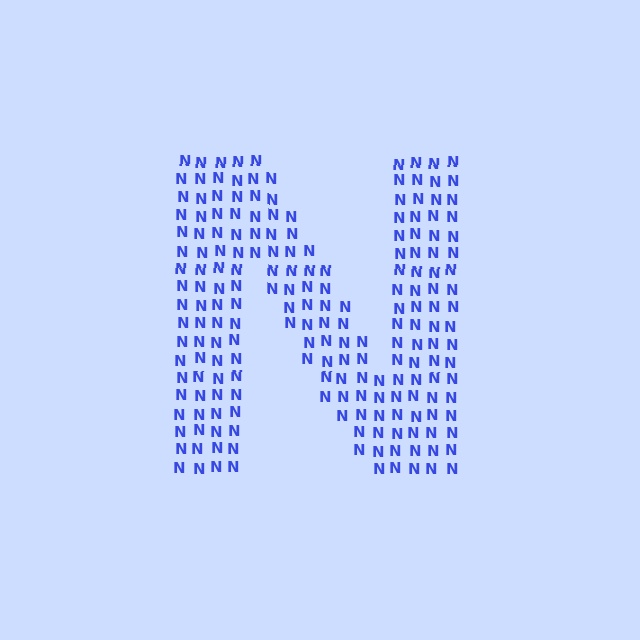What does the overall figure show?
The overall figure shows the letter N.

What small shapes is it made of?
It is made of small letter N's.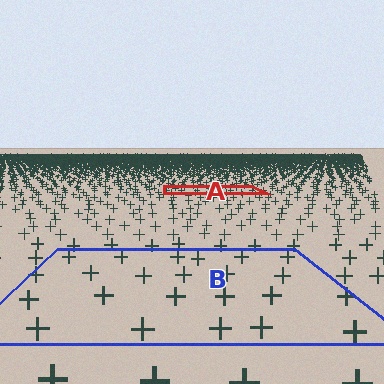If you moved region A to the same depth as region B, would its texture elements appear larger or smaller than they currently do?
They would appear larger. At a closer depth, the same texture elements are projected at a bigger on-screen size.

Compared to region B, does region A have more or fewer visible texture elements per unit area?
Region A has more texture elements per unit area — they are packed more densely because it is farther away.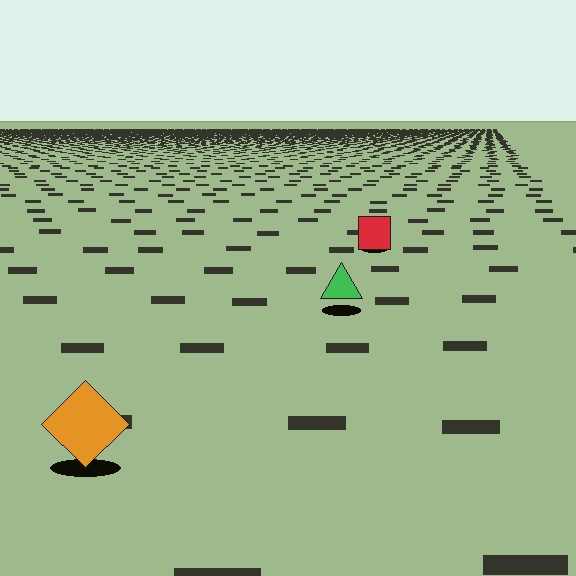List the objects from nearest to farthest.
From nearest to farthest: the orange diamond, the green triangle, the red square.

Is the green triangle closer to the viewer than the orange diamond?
No. The orange diamond is closer — you can tell from the texture gradient: the ground texture is coarser near it.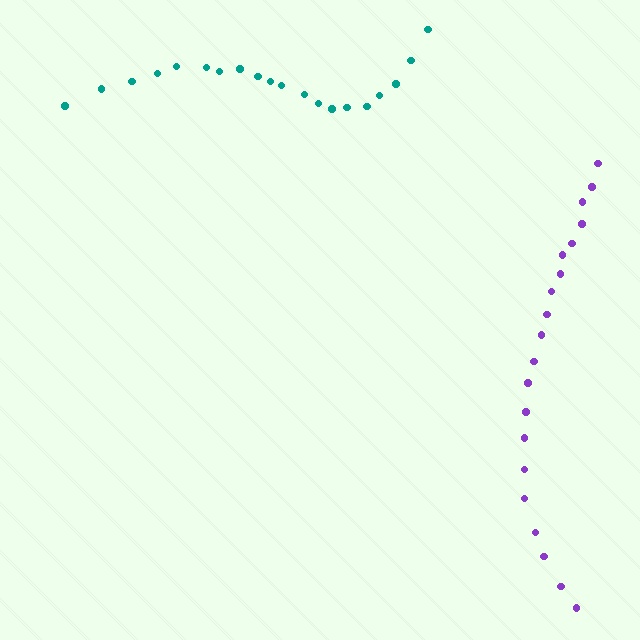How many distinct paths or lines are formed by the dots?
There are 2 distinct paths.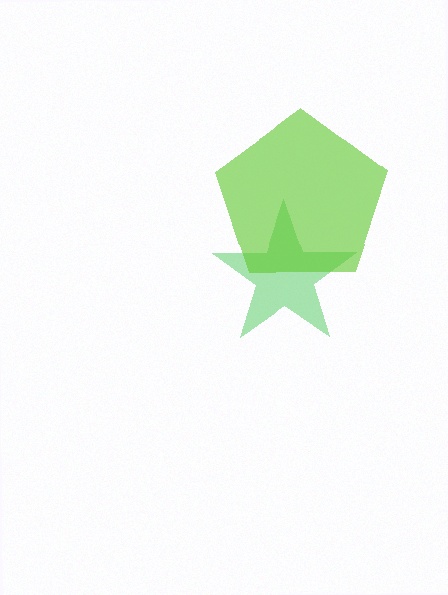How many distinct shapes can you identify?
There are 2 distinct shapes: a green star, a lime pentagon.